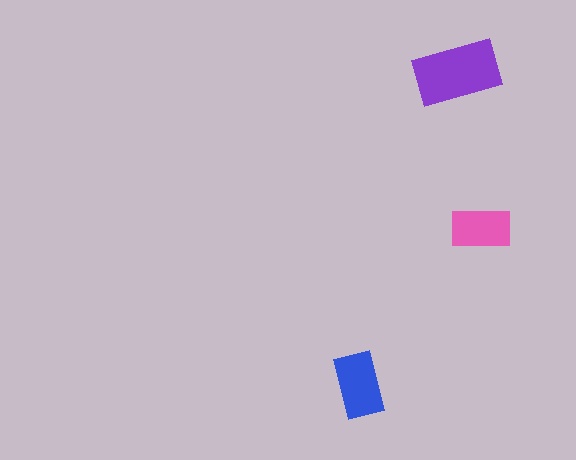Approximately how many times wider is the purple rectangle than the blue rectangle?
About 1.5 times wider.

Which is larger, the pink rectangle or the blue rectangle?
The blue one.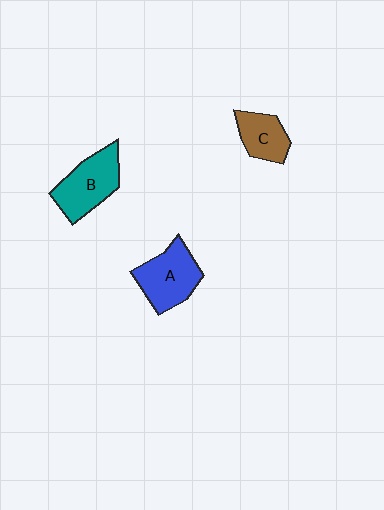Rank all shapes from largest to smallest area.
From largest to smallest: B (teal), A (blue), C (brown).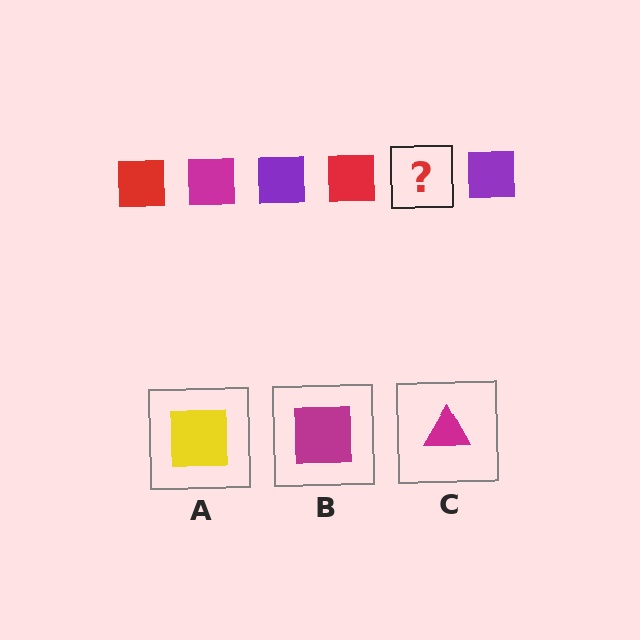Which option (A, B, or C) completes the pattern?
B.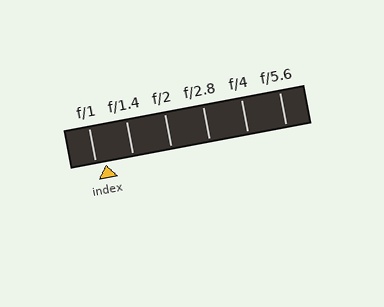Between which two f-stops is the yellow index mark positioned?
The index mark is between f/1 and f/1.4.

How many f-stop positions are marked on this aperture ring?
There are 6 f-stop positions marked.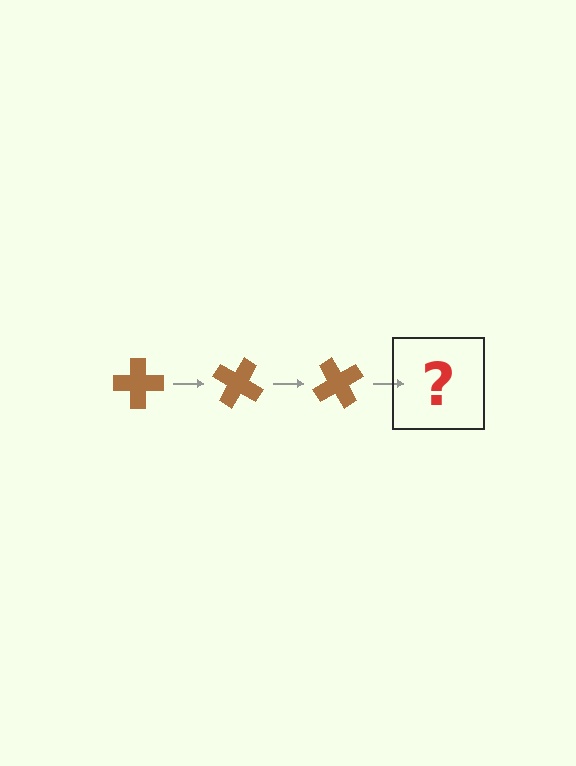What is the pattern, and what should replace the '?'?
The pattern is that the cross rotates 30 degrees each step. The '?' should be a brown cross rotated 90 degrees.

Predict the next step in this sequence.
The next step is a brown cross rotated 90 degrees.